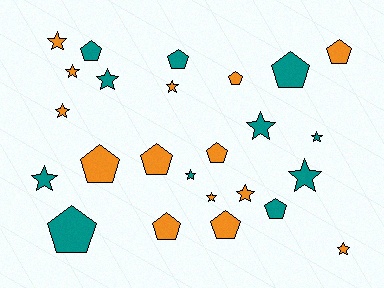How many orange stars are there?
There are 7 orange stars.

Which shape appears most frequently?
Star, with 13 objects.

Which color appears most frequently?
Orange, with 14 objects.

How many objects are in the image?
There are 25 objects.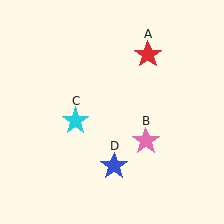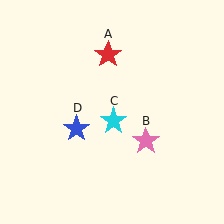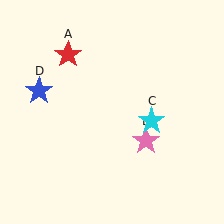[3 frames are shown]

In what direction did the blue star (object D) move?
The blue star (object D) moved up and to the left.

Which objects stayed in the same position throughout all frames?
Pink star (object B) remained stationary.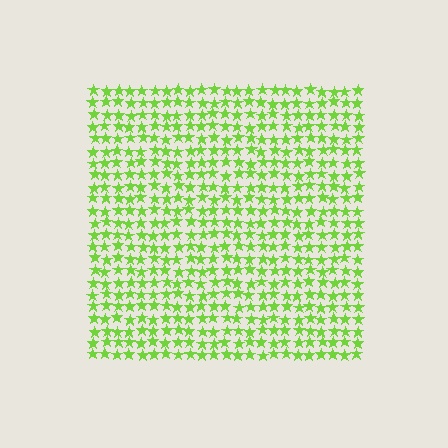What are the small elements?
The small elements are stars.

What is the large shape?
The large shape is a square.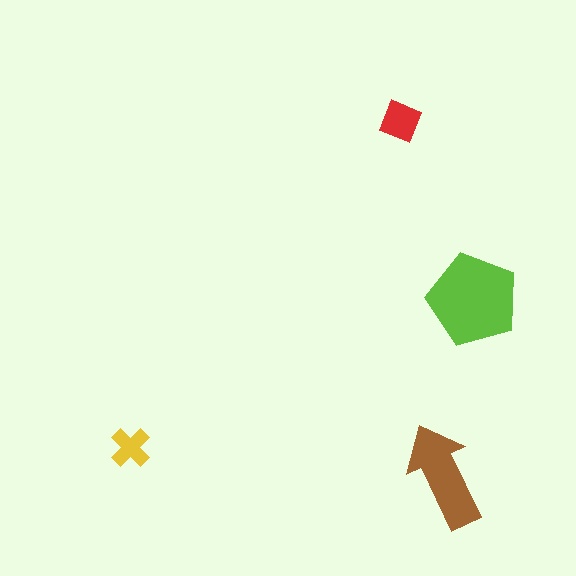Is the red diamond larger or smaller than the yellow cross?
Larger.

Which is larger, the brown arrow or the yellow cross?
The brown arrow.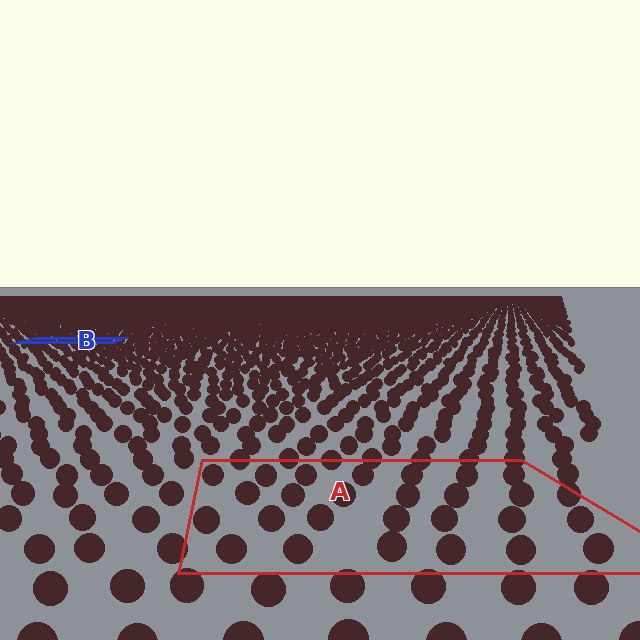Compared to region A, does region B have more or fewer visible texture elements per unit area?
Region B has more texture elements per unit area — they are packed more densely because it is farther away.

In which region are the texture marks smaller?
The texture marks are smaller in region B, because it is farther away.